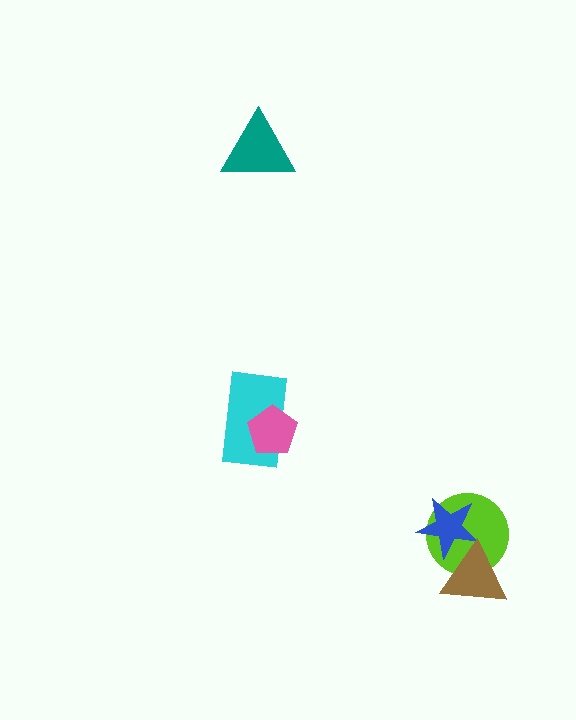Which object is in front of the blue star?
The brown triangle is in front of the blue star.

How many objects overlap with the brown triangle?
2 objects overlap with the brown triangle.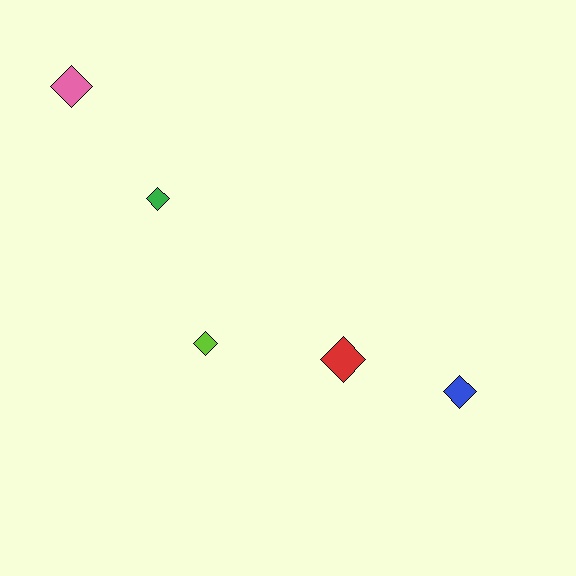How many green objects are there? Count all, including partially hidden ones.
There is 1 green object.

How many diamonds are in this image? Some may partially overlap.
There are 5 diamonds.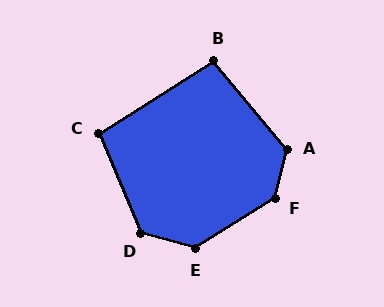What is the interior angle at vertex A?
Approximately 127 degrees (obtuse).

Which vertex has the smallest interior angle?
B, at approximately 97 degrees.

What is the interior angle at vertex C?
Approximately 100 degrees (obtuse).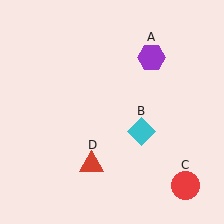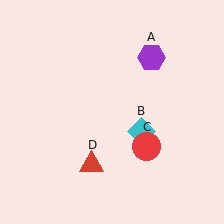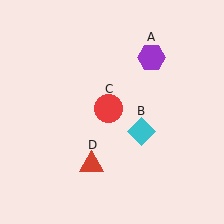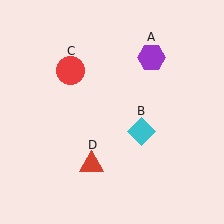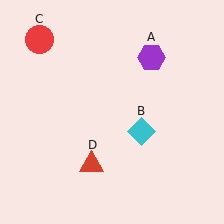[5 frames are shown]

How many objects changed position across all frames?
1 object changed position: red circle (object C).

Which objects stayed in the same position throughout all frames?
Purple hexagon (object A) and cyan diamond (object B) and red triangle (object D) remained stationary.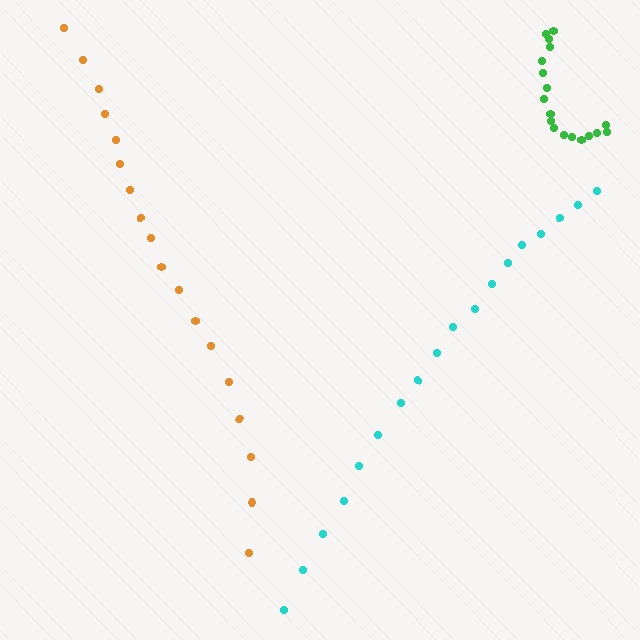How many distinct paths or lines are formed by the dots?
There are 3 distinct paths.